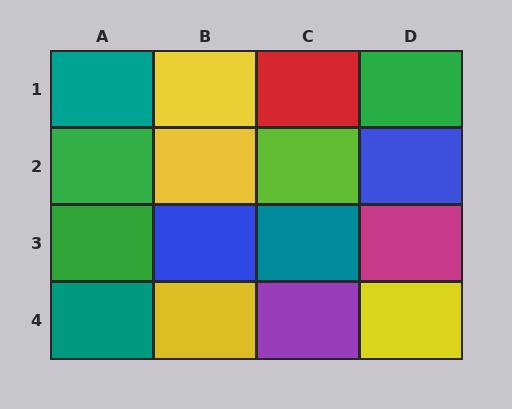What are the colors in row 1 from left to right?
Teal, yellow, red, green.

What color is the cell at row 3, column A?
Green.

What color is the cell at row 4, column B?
Yellow.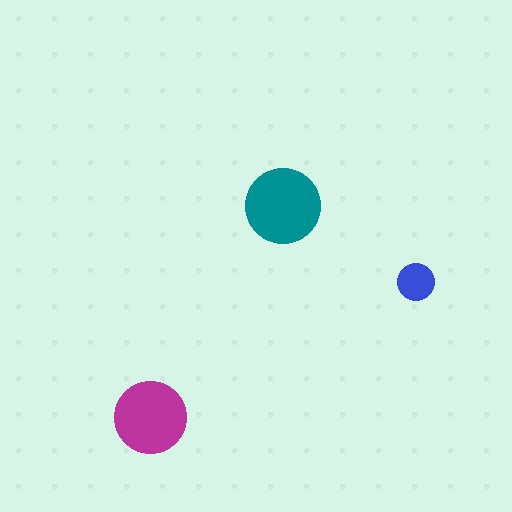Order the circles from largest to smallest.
the teal one, the magenta one, the blue one.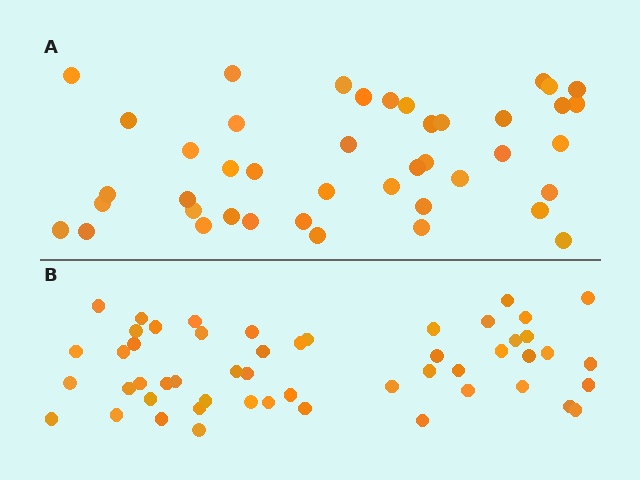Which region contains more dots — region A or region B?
Region B (the bottom region) has more dots.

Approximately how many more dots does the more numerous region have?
Region B has roughly 8 or so more dots than region A.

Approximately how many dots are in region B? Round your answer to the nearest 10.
About 50 dots. (The exact count is 52, which rounds to 50.)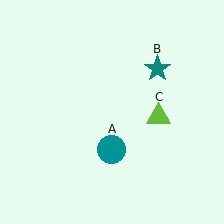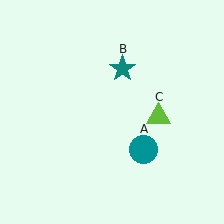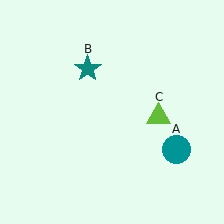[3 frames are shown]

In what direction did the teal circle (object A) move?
The teal circle (object A) moved right.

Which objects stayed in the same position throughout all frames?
Lime triangle (object C) remained stationary.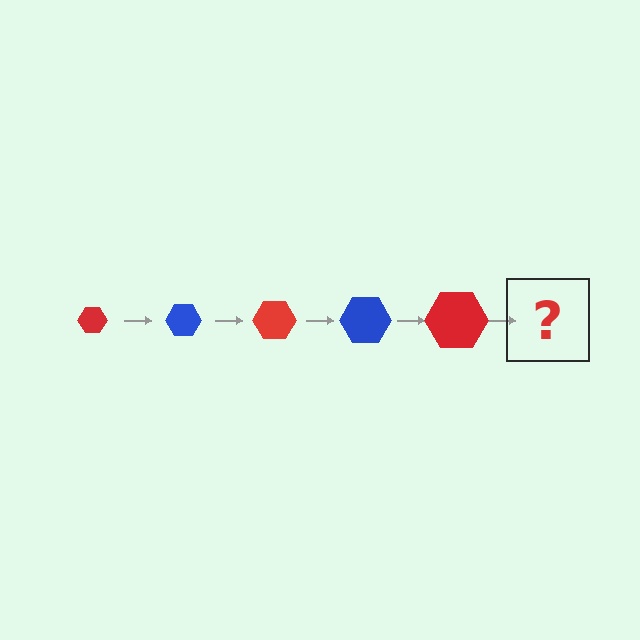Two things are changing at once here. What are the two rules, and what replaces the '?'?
The two rules are that the hexagon grows larger each step and the color cycles through red and blue. The '?' should be a blue hexagon, larger than the previous one.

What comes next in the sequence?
The next element should be a blue hexagon, larger than the previous one.